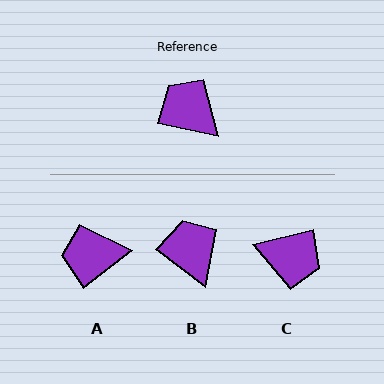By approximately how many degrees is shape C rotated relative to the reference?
Approximately 154 degrees clockwise.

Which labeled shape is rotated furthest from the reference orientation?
C, about 154 degrees away.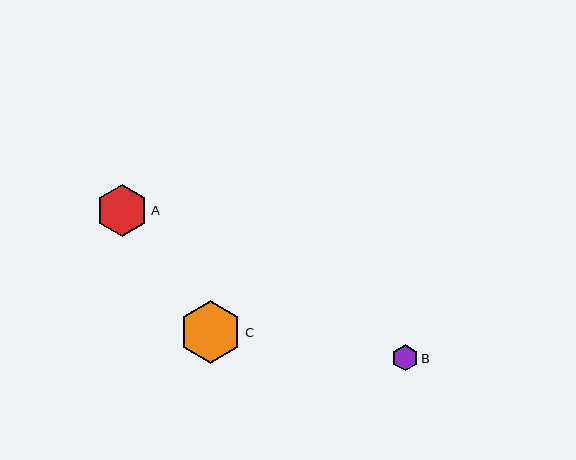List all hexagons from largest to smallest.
From largest to smallest: C, A, B.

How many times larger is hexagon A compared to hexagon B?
Hexagon A is approximately 2.0 times the size of hexagon B.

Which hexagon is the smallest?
Hexagon B is the smallest with a size of approximately 26 pixels.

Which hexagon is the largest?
Hexagon C is the largest with a size of approximately 62 pixels.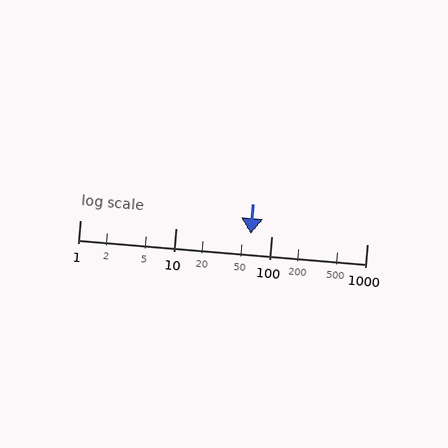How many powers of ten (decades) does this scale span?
The scale spans 3 decades, from 1 to 1000.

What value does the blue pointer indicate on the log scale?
The pointer indicates approximately 61.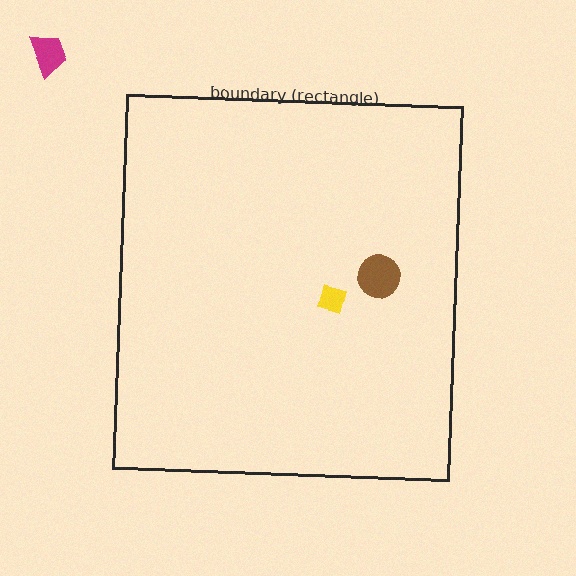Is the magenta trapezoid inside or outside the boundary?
Outside.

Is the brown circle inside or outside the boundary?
Inside.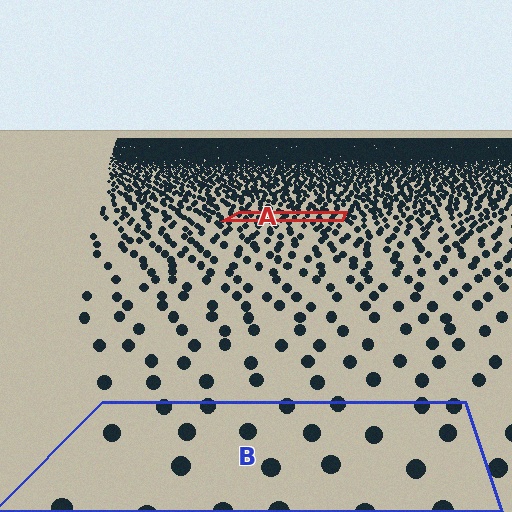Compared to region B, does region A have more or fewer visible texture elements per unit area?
Region A has more texture elements per unit area — they are packed more densely because it is farther away.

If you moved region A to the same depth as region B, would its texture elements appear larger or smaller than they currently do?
They would appear larger. At a closer depth, the same texture elements are projected at a bigger on-screen size.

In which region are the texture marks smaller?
The texture marks are smaller in region A, because it is farther away.